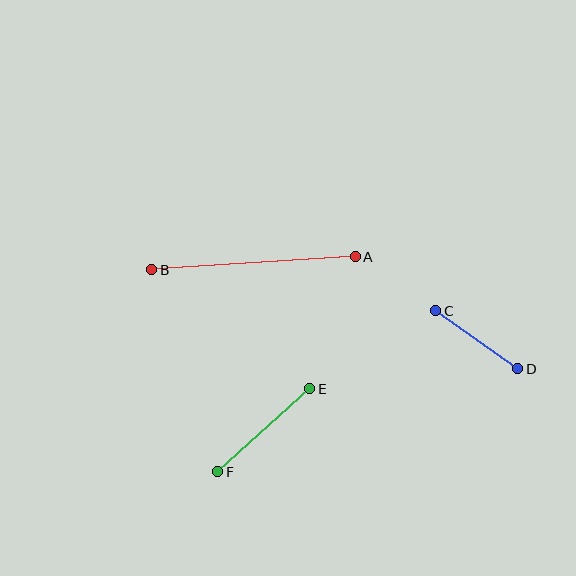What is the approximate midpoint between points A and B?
The midpoint is at approximately (253, 263) pixels.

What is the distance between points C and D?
The distance is approximately 100 pixels.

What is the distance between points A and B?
The distance is approximately 204 pixels.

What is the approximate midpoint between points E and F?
The midpoint is at approximately (264, 430) pixels.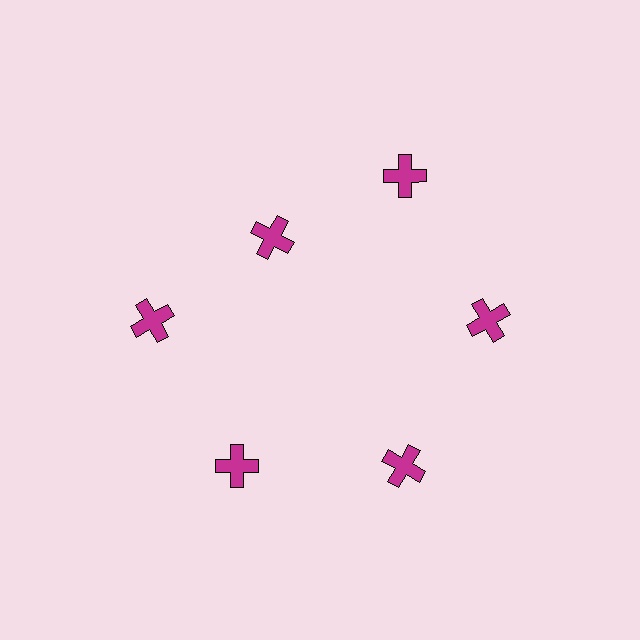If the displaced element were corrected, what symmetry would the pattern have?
It would have 6-fold rotational symmetry — the pattern would map onto itself every 60 degrees.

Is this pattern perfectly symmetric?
No. The 6 magenta crosses are arranged in a ring, but one element near the 11 o'clock position is pulled inward toward the center, breaking the 6-fold rotational symmetry.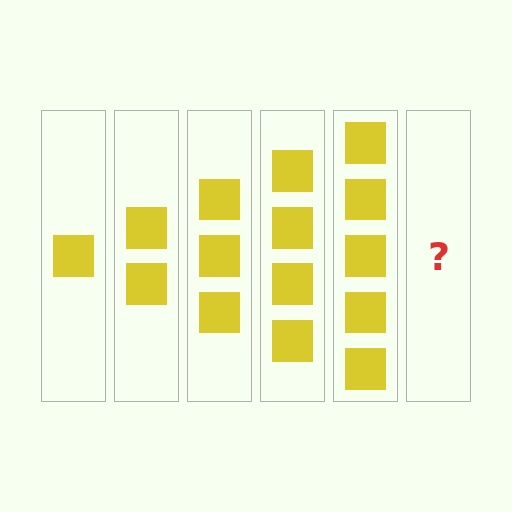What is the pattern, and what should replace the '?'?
The pattern is that each step adds one more square. The '?' should be 6 squares.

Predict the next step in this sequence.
The next step is 6 squares.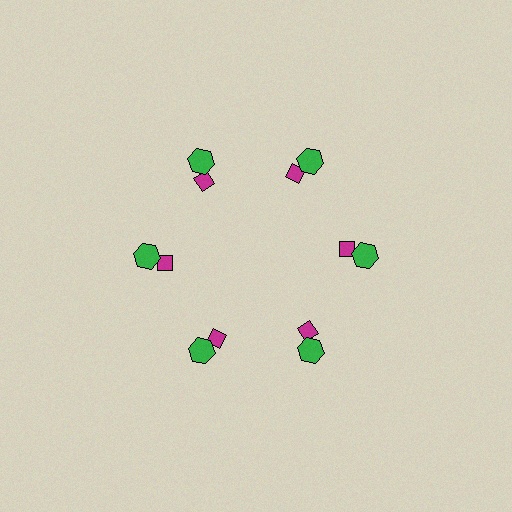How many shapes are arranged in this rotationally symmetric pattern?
There are 12 shapes, arranged in 6 groups of 2.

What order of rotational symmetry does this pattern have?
This pattern has 6-fold rotational symmetry.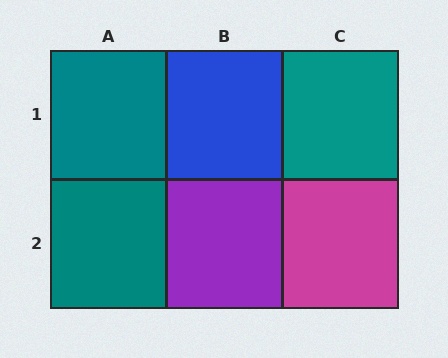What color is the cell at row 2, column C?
Magenta.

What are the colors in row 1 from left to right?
Teal, blue, teal.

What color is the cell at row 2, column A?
Teal.